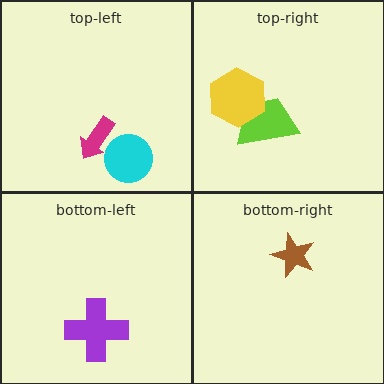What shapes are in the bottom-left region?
The purple cross.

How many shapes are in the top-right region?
2.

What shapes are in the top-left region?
The magenta arrow, the cyan circle.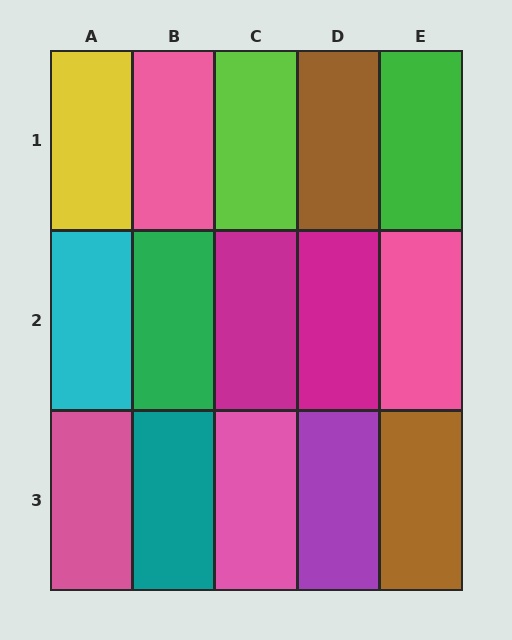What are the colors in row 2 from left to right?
Cyan, green, magenta, magenta, pink.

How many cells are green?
2 cells are green.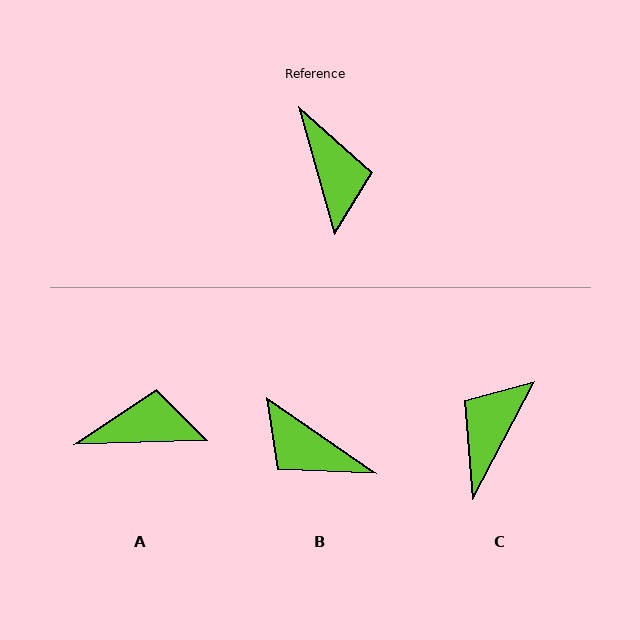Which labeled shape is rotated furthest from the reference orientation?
B, about 141 degrees away.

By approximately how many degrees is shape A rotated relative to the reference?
Approximately 76 degrees counter-clockwise.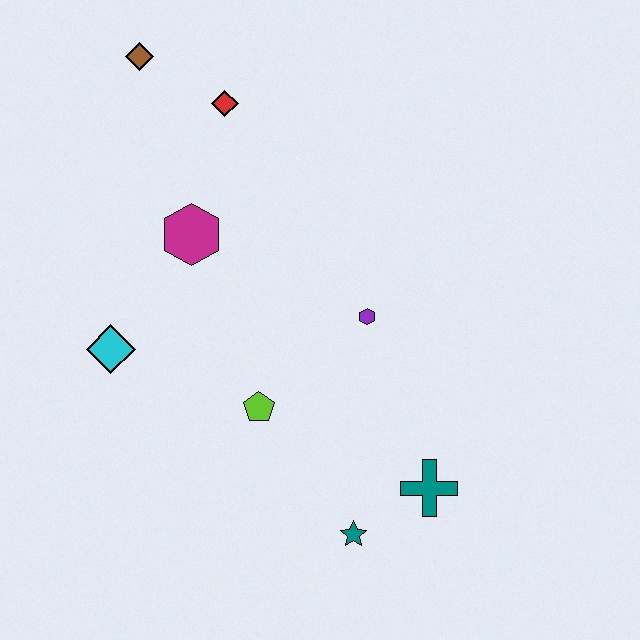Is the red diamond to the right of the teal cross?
No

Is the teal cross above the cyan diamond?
No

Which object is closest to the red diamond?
The brown diamond is closest to the red diamond.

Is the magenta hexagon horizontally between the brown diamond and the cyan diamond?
No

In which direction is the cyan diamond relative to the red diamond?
The cyan diamond is below the red diamond.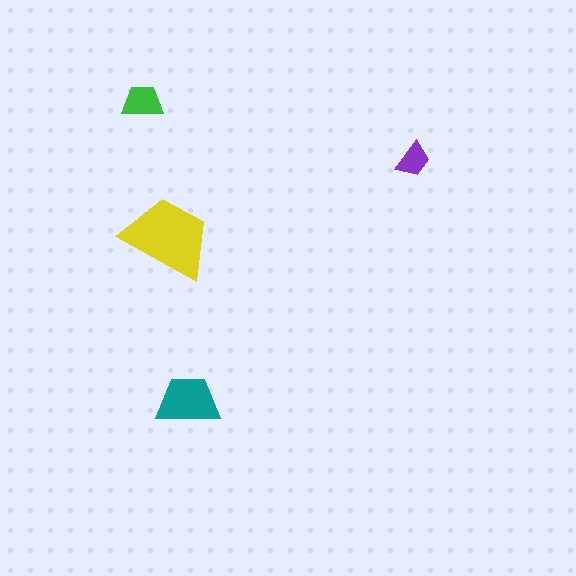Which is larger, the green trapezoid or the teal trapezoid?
The teal one.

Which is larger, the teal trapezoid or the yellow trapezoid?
The yellow one.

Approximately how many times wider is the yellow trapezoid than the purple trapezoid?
About 2.5 times wider.